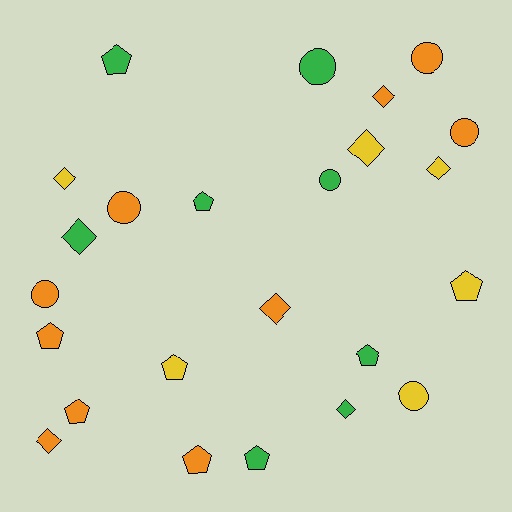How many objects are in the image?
There are 24 objects.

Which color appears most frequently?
Orange, with 10 objects.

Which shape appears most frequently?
Pentagon, with 9 objects.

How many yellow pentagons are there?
There are 2 yellow pentagons.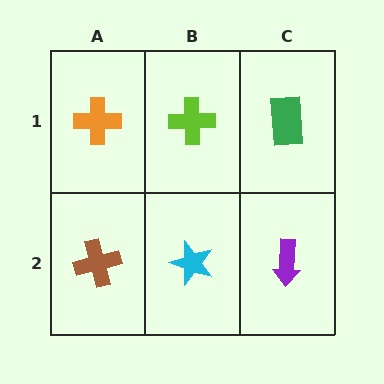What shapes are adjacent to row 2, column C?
A green rectangle (row 1, column C), a cyan star (row 2, column B).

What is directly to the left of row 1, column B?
An orange cross.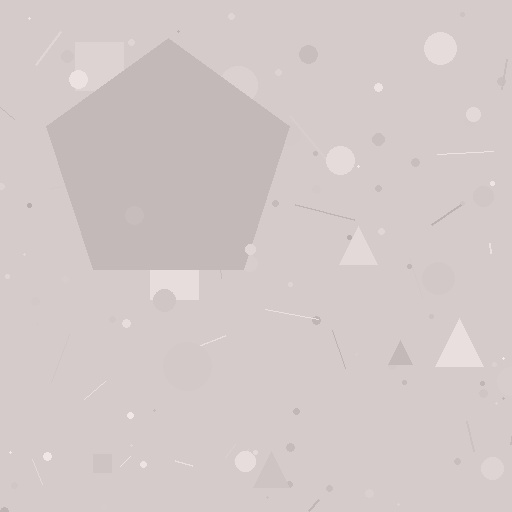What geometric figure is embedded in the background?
A pentagon is embedded in the background.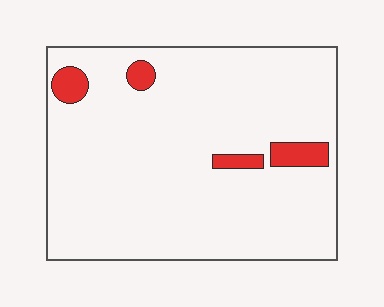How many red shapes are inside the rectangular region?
4.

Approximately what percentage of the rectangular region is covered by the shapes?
Approximately 5%.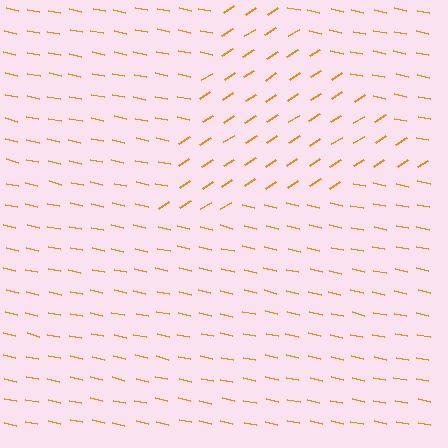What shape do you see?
I see a triangle.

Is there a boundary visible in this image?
Yes, there is a texture boundary formed by a change in line orientation.